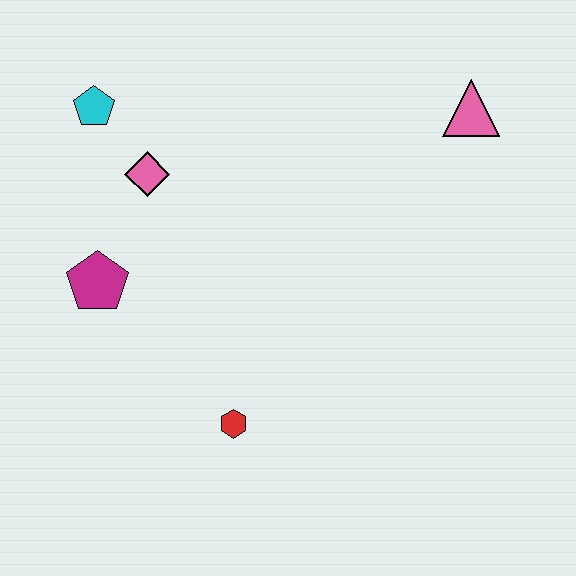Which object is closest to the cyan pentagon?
The pink diamond is closest to the cyan pentagon.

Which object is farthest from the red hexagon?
The pink triangle is farthest from the red hexagon.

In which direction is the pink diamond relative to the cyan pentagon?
The pink diamond is below the cyan pentagon.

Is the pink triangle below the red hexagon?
No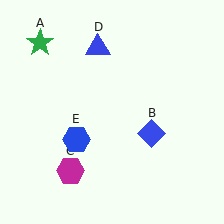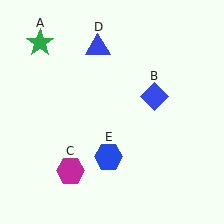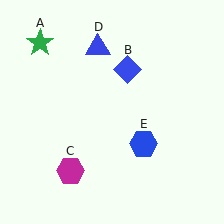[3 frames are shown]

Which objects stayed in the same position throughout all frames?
Green star (object A) and magenta hexagon (object C) and blue triangle (object D) remained stationary.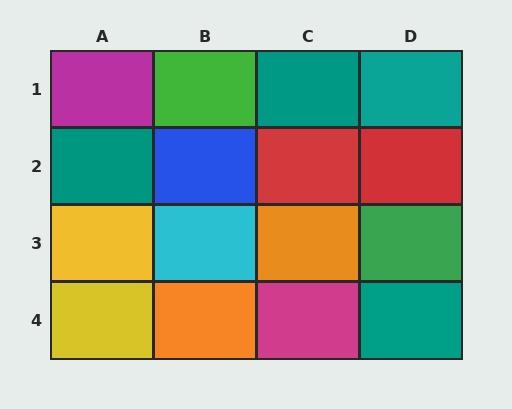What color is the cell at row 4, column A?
Yellow.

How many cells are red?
2 cells are red.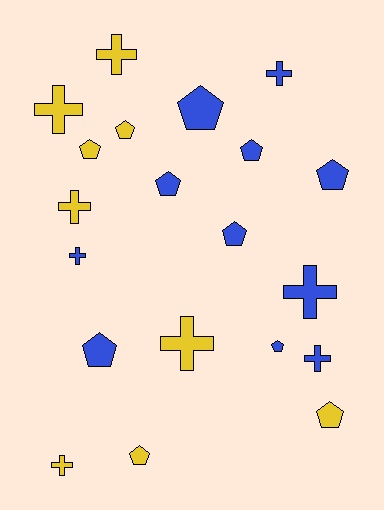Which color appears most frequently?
Blue, with 11 objects.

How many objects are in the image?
There are 20 objects.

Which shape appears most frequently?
Pentagon, with 11 objects.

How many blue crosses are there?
There are 4 blue crosses.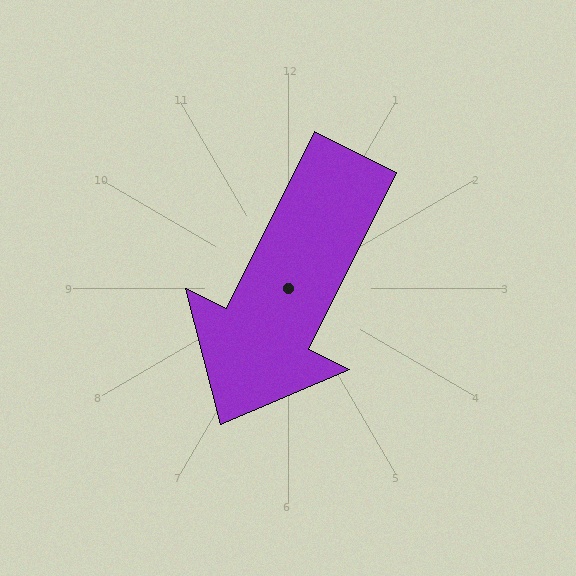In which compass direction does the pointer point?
Southwest.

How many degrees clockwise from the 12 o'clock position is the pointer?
Approximately 206 degrees.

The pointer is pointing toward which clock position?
Roughly 7 o'clock.